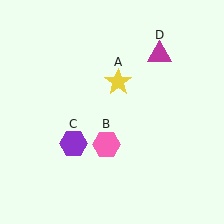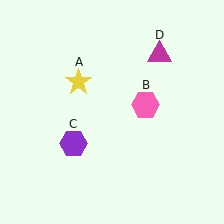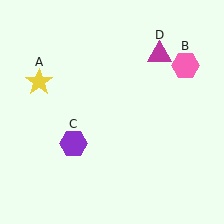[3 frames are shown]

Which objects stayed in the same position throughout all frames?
Purple hexagon (object C) and magenta triangle (object D) remained stationary.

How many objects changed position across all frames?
2 objects changed position: yellow star (object A), pink hexagon (object B).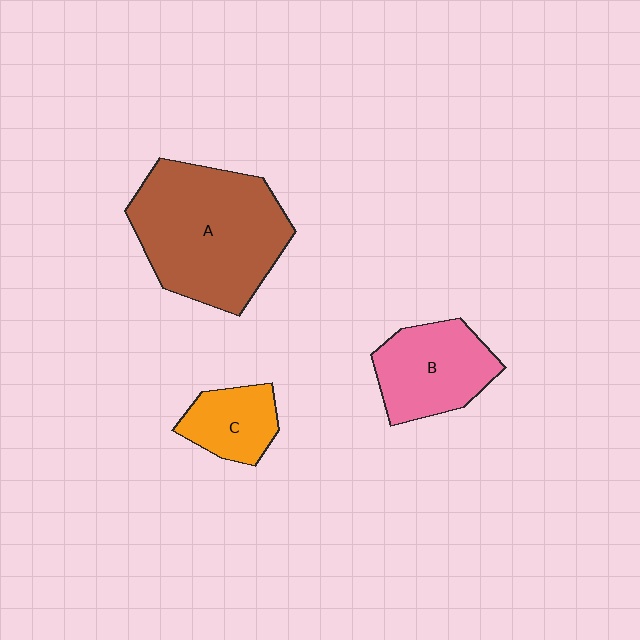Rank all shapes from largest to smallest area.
From largest to smallest: A (brown), B (pink), C (orange).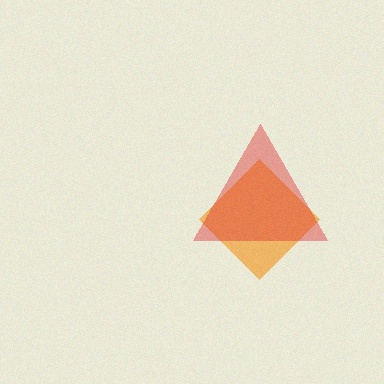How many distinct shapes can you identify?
There are 2 distinct shapes: an orange diamond, a red triangle.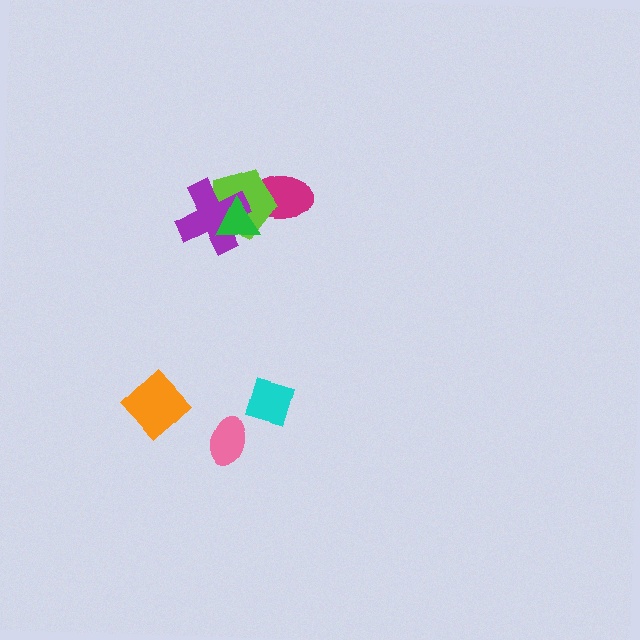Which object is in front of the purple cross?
The green triangle is in front of the purple cross.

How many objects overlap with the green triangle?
3 objects overlap with the green triangle.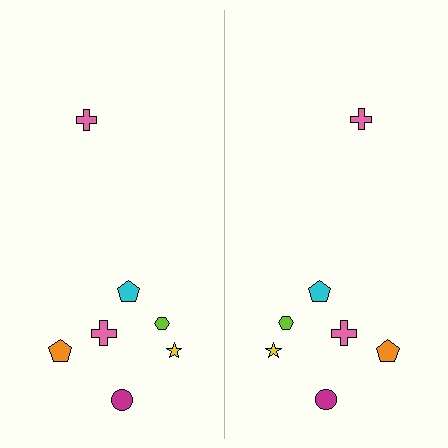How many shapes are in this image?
There are 14 shapes in this image.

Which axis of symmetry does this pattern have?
The pattern has a vertical axis of symmetry running through the center of the image.